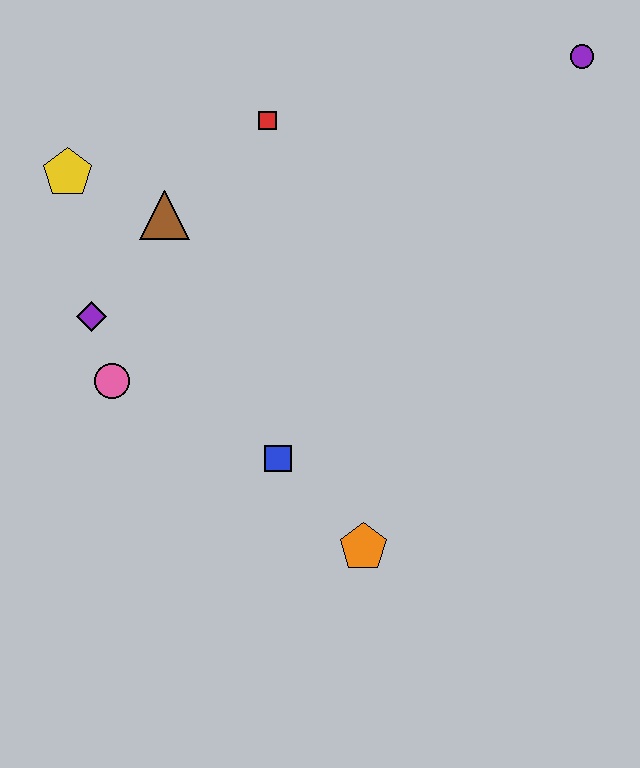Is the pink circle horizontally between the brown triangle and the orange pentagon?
No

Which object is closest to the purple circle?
The red square is closest to the purple circle.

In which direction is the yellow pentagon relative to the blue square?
The yellow pentagon is above the blue square.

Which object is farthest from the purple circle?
The pink circle is farthest from the purple circle.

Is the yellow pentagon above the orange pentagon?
Yes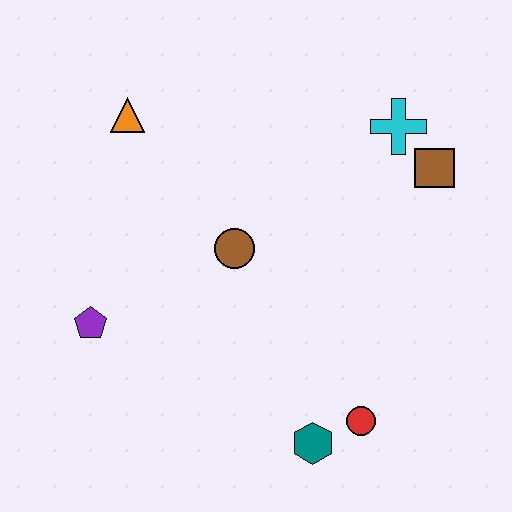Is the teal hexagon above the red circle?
No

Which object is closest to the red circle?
The teal hexagon is closest to the red circle.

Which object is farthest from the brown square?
The purple pentagon is farthest from the brown square.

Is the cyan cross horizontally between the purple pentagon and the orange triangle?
No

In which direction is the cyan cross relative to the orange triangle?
The cyan cross is to the right of the orange triangle.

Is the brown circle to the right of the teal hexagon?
No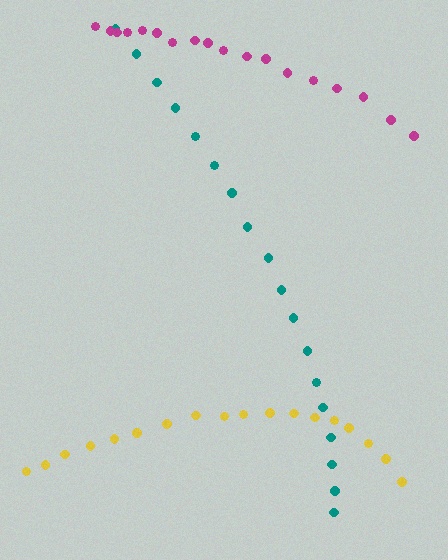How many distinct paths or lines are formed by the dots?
There are 3 distinct paths.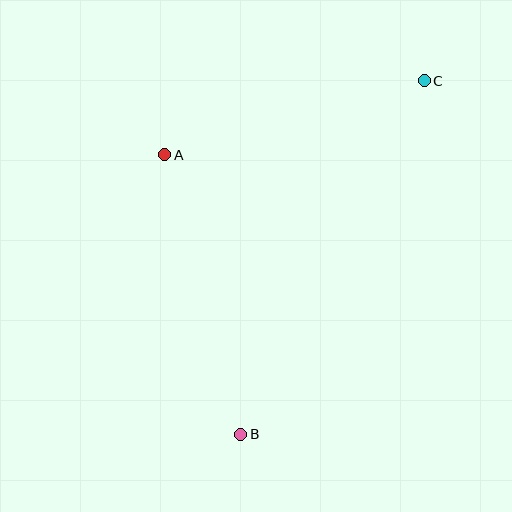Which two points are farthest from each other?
Points B and C are farthest from each other.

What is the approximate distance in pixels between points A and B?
The distance between A and B is approximately 290 pixels.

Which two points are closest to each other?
Points A and C are closest to each other.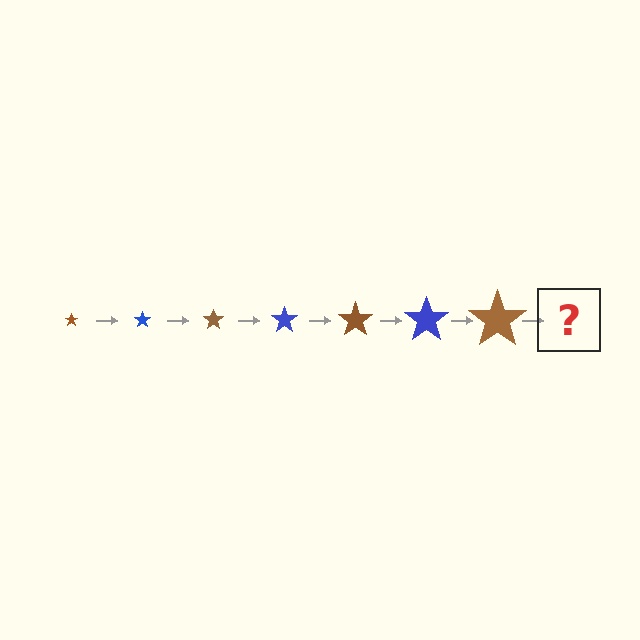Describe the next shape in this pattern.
It should be a blue star, larger than the previous one.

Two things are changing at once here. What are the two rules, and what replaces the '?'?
The two rules are that the star grows larger each step and the color cycles through brown and blue. The '?' should be a blue star, larger than the previous one.